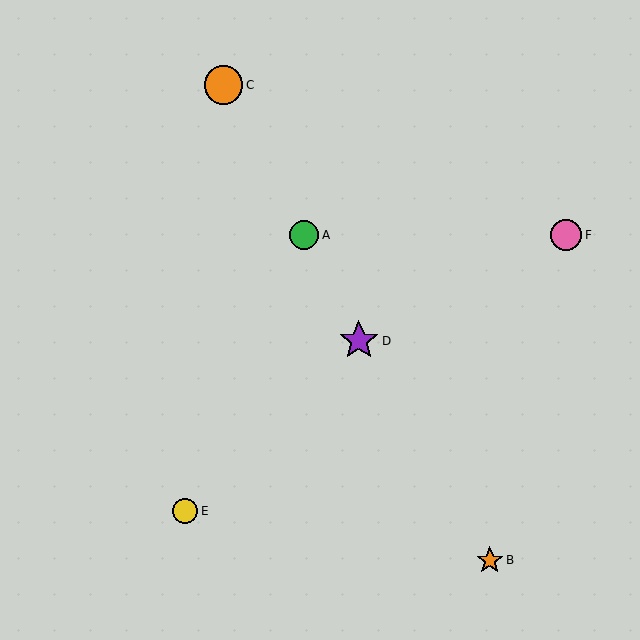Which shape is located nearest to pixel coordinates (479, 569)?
The orange star (labeled B) at (490, 560) is nearest to that location.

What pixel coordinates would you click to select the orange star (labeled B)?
Click at (490, 560) to select the orange star B.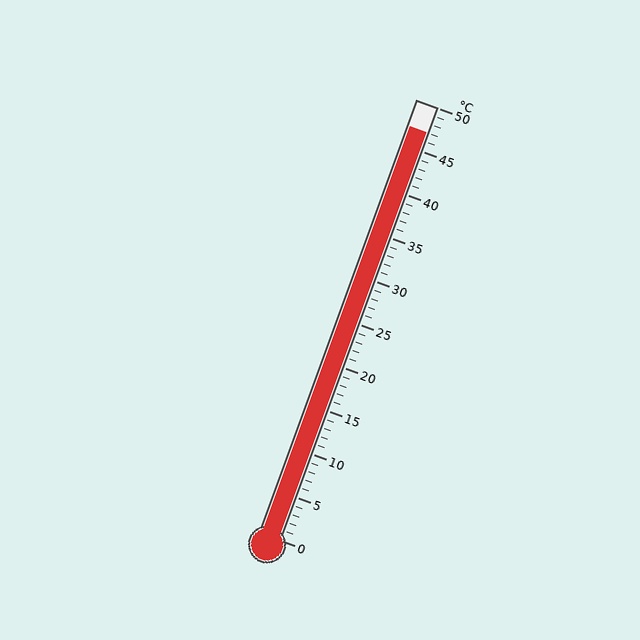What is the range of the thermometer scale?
The thermometer scale ranges from 0°C to 50°C.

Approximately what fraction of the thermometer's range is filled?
The thermometer is filled to approximately 95% of its range.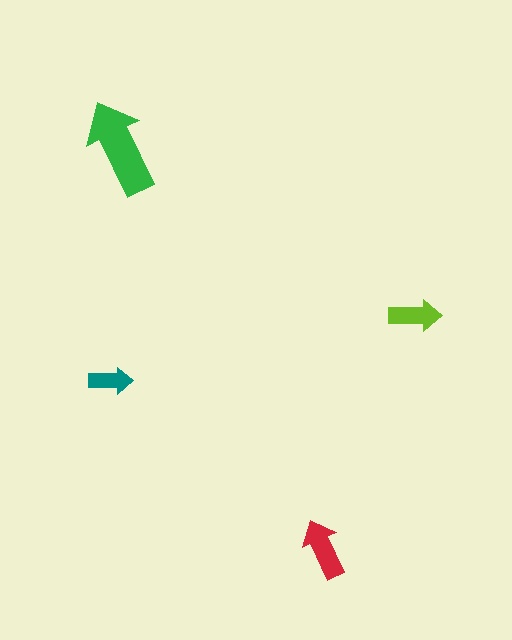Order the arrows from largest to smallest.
the green one, the red one, the lime one, the teal one.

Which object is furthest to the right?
The lime arrow is rightmost.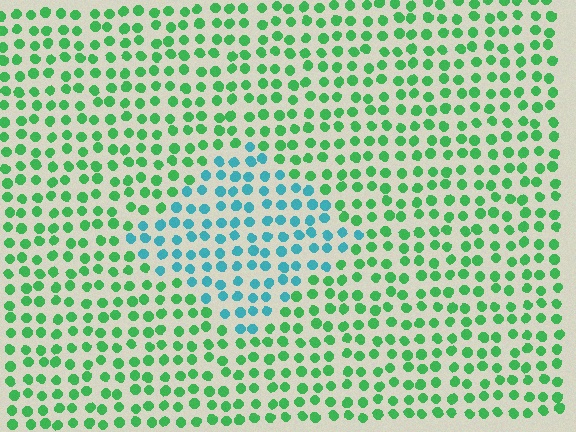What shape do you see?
I see a diamond.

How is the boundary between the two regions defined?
The boundary is defined purely by a slight shift in hue (about 53 degrees). Spacing, size, and orientation are identical on both sides.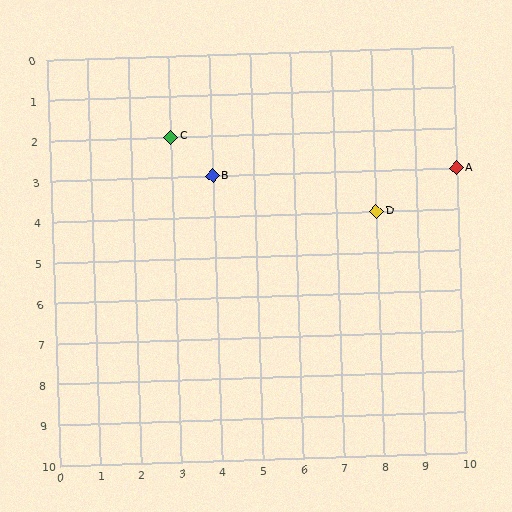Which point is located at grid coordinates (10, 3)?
Point A is at (10, 3).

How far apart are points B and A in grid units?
Points B and A are 6 columns apart.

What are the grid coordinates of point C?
Point C is at grid coordinates (3, 2).